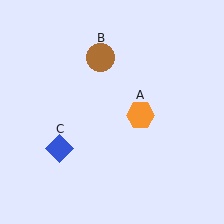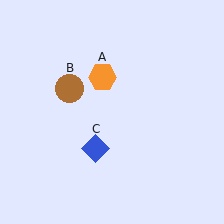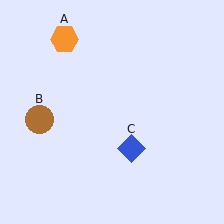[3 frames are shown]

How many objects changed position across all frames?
3 objects changed position: orange hexagon (object A), brown circle (object B), blue diamond (object C).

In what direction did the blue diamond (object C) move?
The blue diamond (object C) moved right.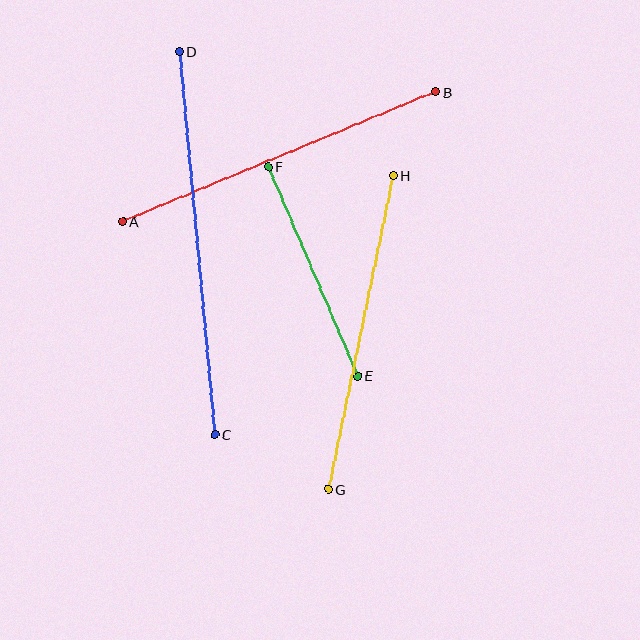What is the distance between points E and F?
The distance is approximately 227 pixels.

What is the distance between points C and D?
The distance is approximately 385 pixels.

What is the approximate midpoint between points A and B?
The midpoint is at approximately (279, 157) pixels.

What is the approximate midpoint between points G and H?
The midpoint is at approximately (361, 333) pixels.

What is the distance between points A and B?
The distance is approximately 339 pixels.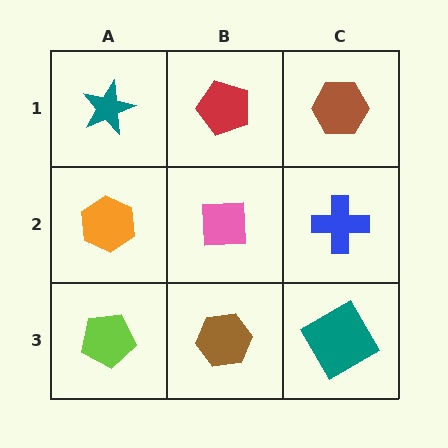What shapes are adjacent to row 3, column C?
A blue cross (row 2, column C), a brown hexagon (row 3, column B).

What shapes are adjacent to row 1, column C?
A blue cross (row 2, column C), a red pentagon (row 1, column B).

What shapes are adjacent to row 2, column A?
A teal star (row 1, column A), a lime pentagon (row 3, column A), a pink square (row 2, column B).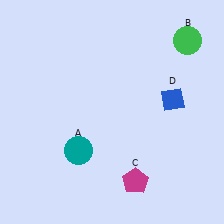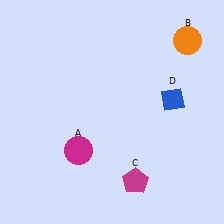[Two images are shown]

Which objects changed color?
A changed from teal to magenta. B changed from green to orange.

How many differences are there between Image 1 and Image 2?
There are 2 differences between the two images.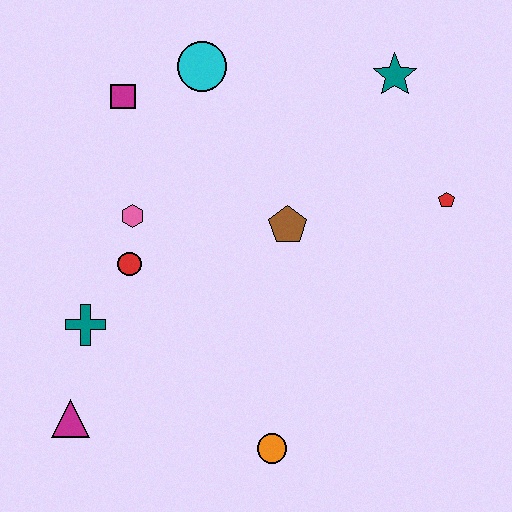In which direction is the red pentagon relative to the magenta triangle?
The red pentagon is to the right of the magenta triangle.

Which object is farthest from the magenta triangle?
The teal star is farthest from the magenta triangle.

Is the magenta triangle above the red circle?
No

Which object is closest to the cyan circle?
The magenta square is closest to the cyan circle.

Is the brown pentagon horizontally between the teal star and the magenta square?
Yes